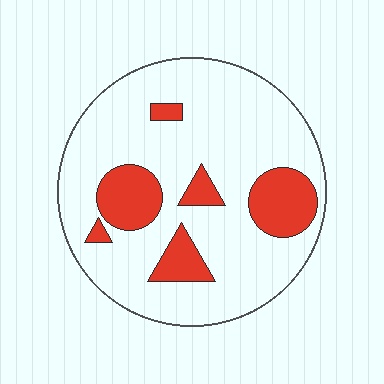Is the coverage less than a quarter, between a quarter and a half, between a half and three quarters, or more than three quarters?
Less than a quarter.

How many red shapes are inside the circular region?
6.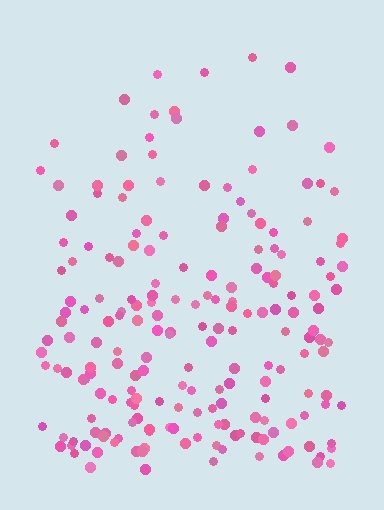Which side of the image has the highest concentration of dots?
The bottom.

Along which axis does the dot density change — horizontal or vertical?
Vertical.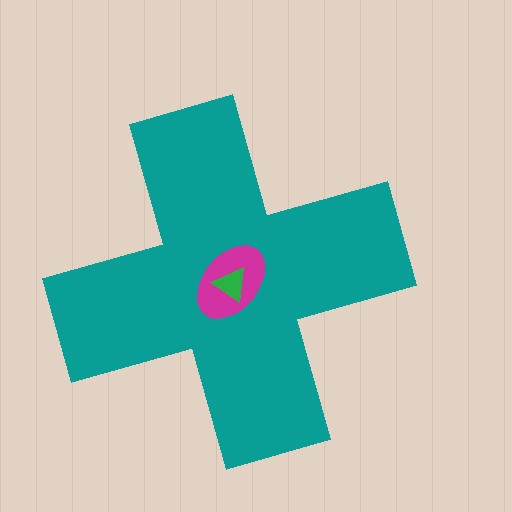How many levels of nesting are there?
3.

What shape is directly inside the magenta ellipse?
The green triangle.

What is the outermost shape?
The teal cross.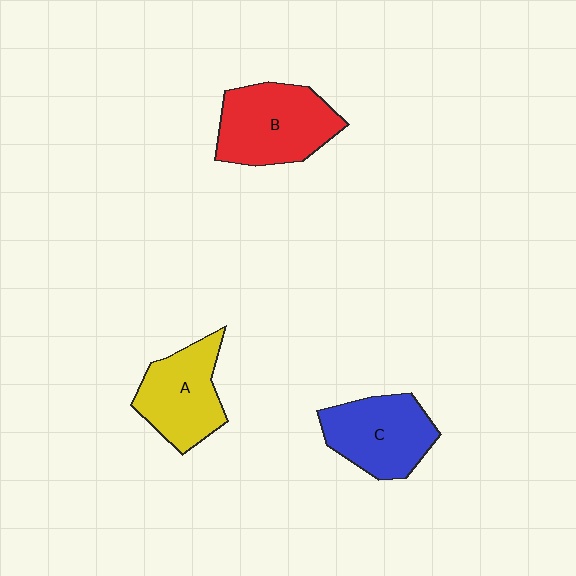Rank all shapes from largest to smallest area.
From largest to smallest: B (red), C (blue), A (yellow).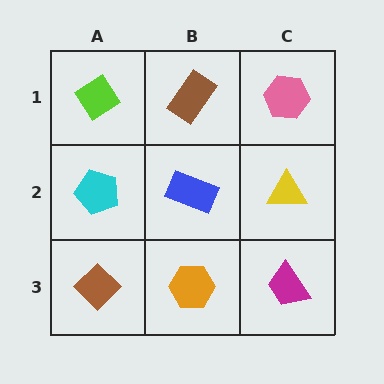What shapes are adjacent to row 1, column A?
A cyan pentagon (row 2, column A), a brown rectangle (row 1, column B).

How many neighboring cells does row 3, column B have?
3.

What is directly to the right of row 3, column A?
An orange hexagon.